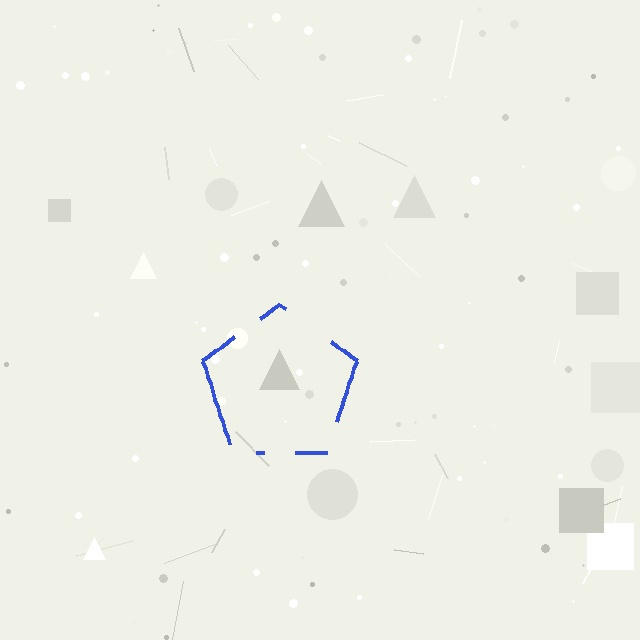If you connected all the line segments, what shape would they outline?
They would outline a pentagon.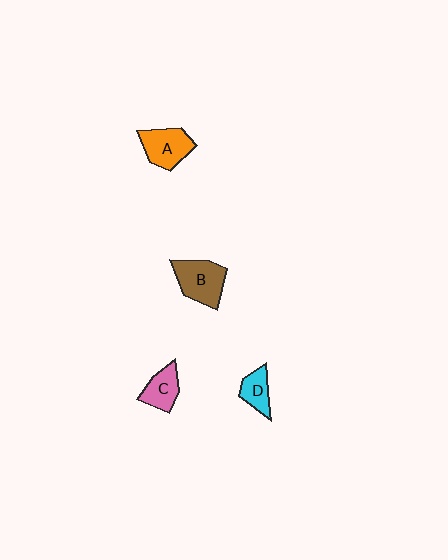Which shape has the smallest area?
Shape D (cyan).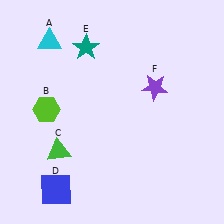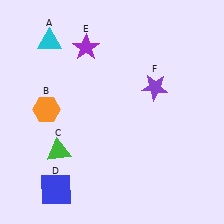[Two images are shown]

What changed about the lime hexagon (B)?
In Image 1, B is lime. In Image 2, it changed to orange.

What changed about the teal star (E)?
In Image 1, E is teal. In Image 2, it changed to purple.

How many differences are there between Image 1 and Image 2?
There are 2 differences between the two images.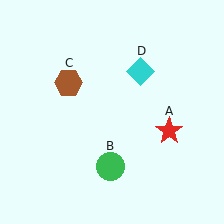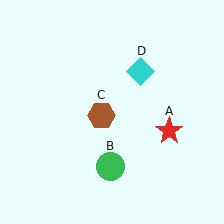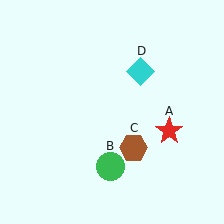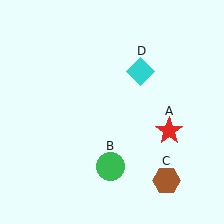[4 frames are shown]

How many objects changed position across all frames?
1 object changed position: brown hexagon (object C).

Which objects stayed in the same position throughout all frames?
Red star (object A) and green circle (object B) and cyan diamond (object D) remained stationary.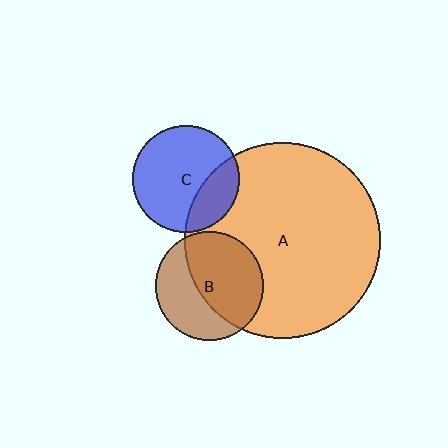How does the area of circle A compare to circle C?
Approximately 3.4 times.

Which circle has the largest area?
Circle A (orange).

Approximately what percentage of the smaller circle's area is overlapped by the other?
Approximately 25%.